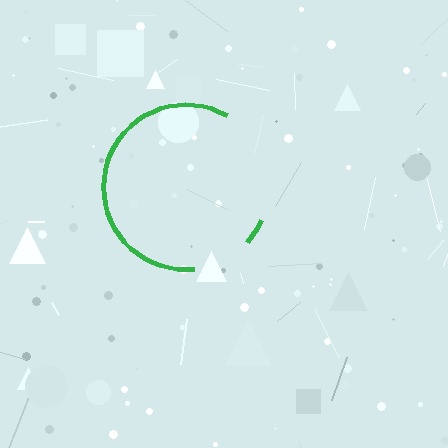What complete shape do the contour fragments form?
The contour fragments form a circle.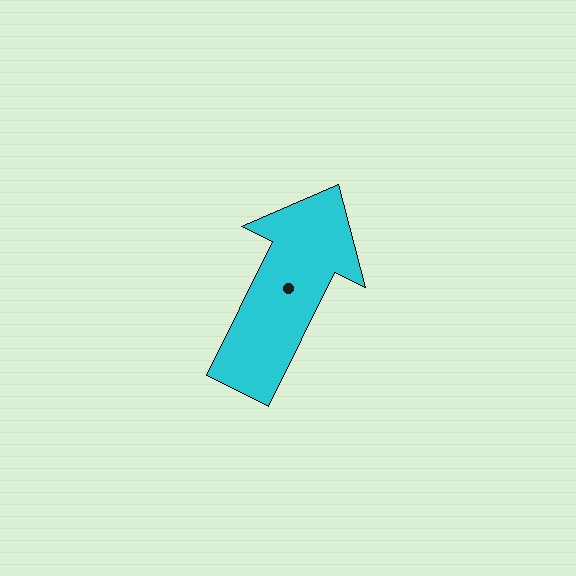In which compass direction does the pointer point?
Northeast.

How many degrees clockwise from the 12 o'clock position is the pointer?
Approximately 26 degrees.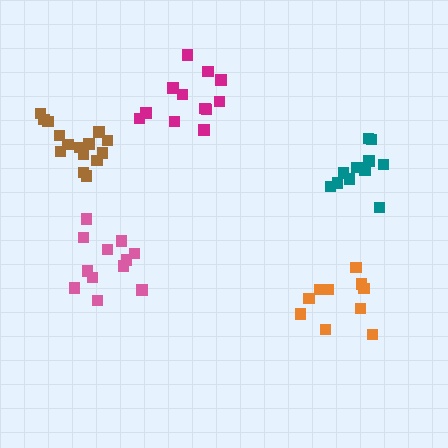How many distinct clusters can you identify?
There are 5 distinct clusters.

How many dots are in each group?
Group 1: 10 dots, Group 2: 11 dots, Group 3: 12 dots, Group 4: 12 dots, Group 5: 15 dots (60 total).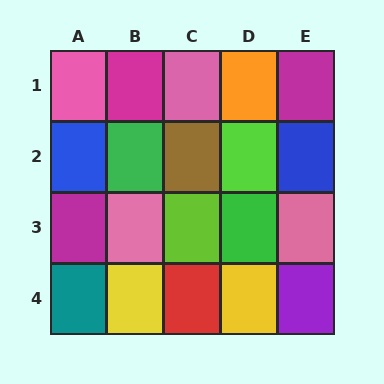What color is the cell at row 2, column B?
Green.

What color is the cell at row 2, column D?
Lime.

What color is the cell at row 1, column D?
Orange.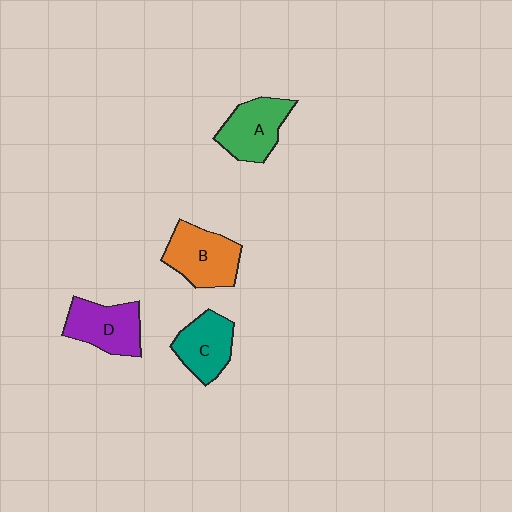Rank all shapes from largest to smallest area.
From largest to smallest: B (orange), D (purple), A (green), C (teal).